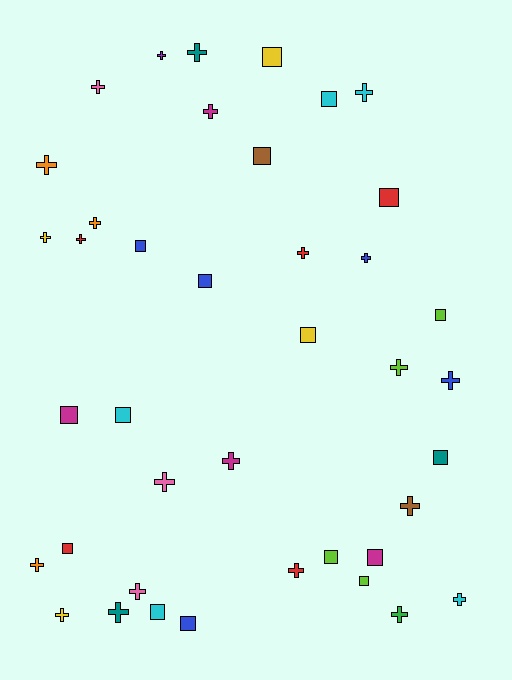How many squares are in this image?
There are 17 squares.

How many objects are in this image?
There are 40 objects.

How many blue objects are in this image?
There are 5 blue objects.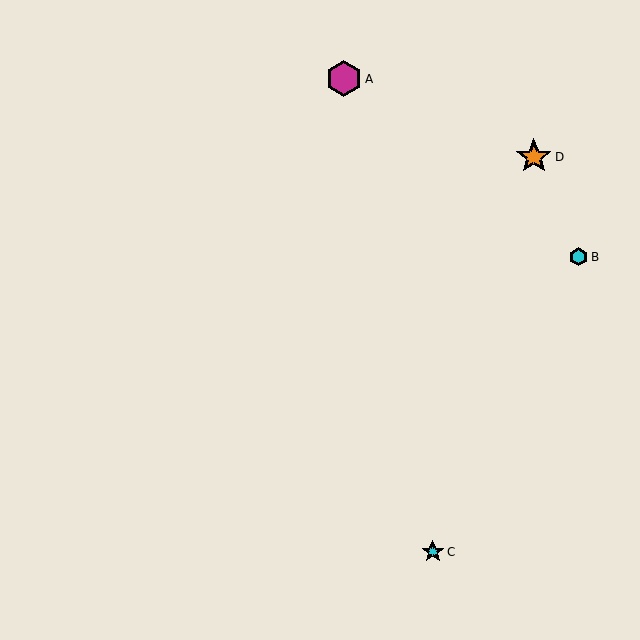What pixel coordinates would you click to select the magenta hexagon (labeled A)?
Click at (344, 79) to select the magenta hexagon A.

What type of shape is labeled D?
Shape D is an orange star.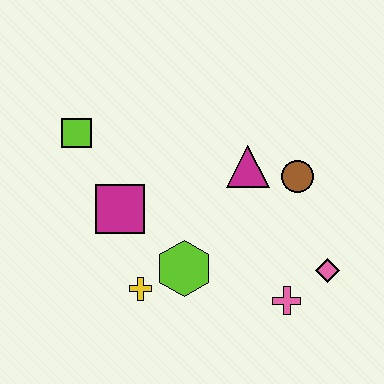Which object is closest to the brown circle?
The magenta triangle is closest to the brown circle.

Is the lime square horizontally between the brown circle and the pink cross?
No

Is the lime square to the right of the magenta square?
No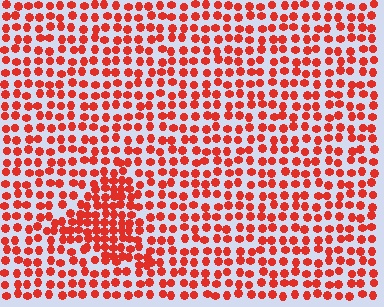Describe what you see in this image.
The image contains small red elements arranged at two different densities. A triangle-shaped region is visible where the elements are more densely packed than the surrounding area.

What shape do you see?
I see a triangle.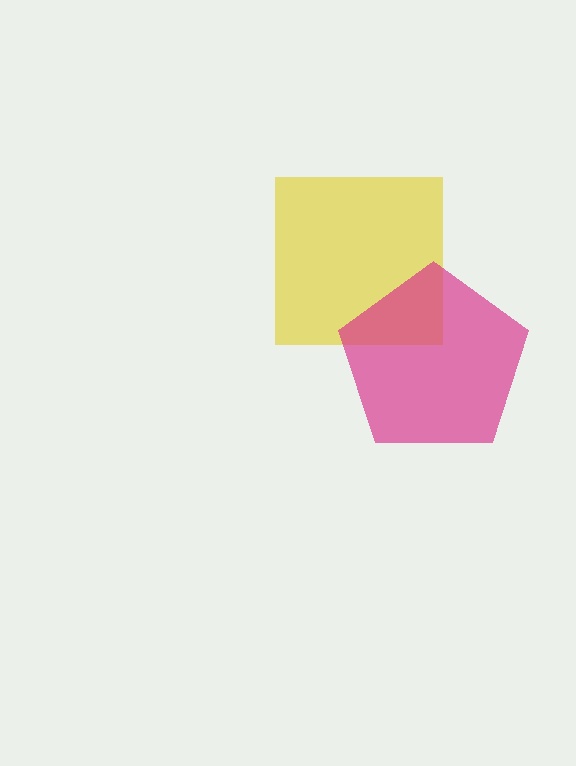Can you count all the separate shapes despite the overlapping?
Yes, there are 2 separate shapes.